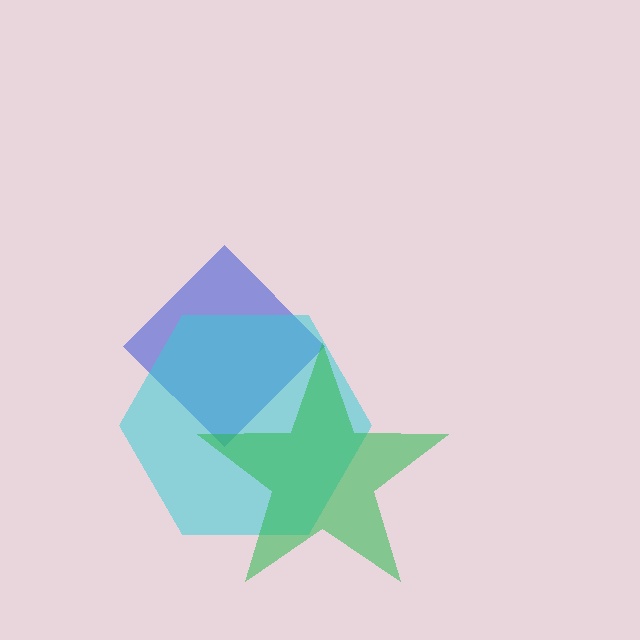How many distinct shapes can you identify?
There are 3 distinct shapes: a blue diamond, a cyan hexagon, a green star.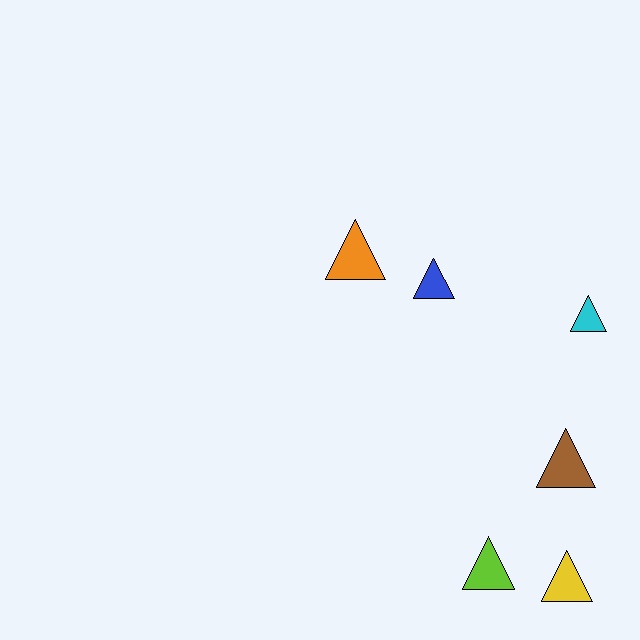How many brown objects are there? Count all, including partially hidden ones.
There is 1 brown object.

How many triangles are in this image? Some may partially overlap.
There are 6 triangles.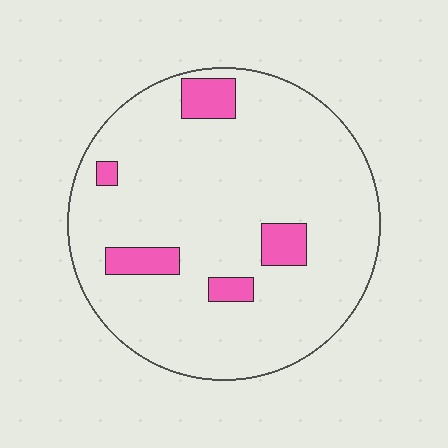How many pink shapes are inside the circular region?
5.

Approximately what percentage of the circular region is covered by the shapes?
Approximately 10%.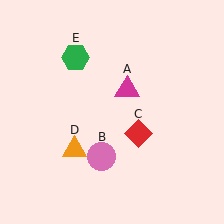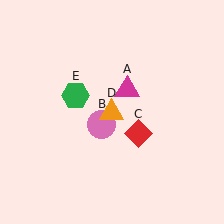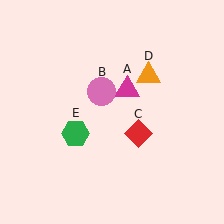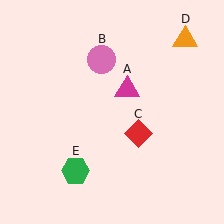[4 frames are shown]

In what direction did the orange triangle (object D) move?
The orange triangle (object D) moved up and to the right.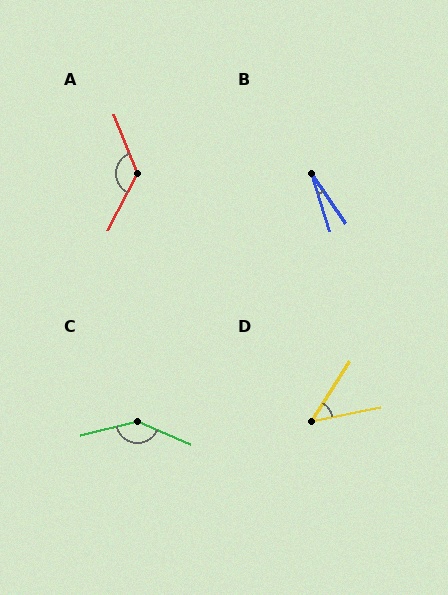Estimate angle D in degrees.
Approximately 46 degrees.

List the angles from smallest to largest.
B (17°), D (46°), A (130°), C (143°).